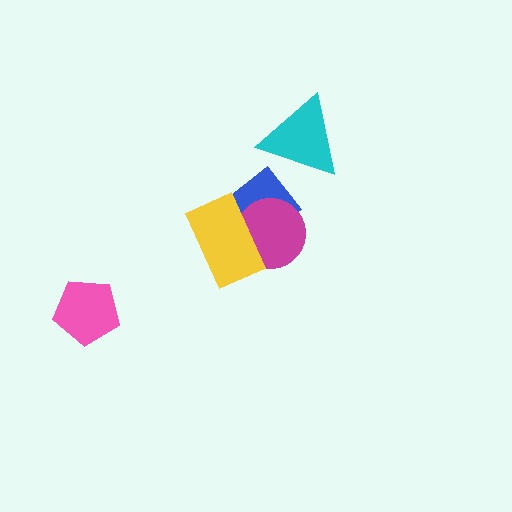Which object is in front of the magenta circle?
The yellow rectangle is in front of the magenta circle.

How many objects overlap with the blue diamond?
2 objects overlap with the blue diamond.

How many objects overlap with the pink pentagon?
0 objects overlap with the pink pentagon.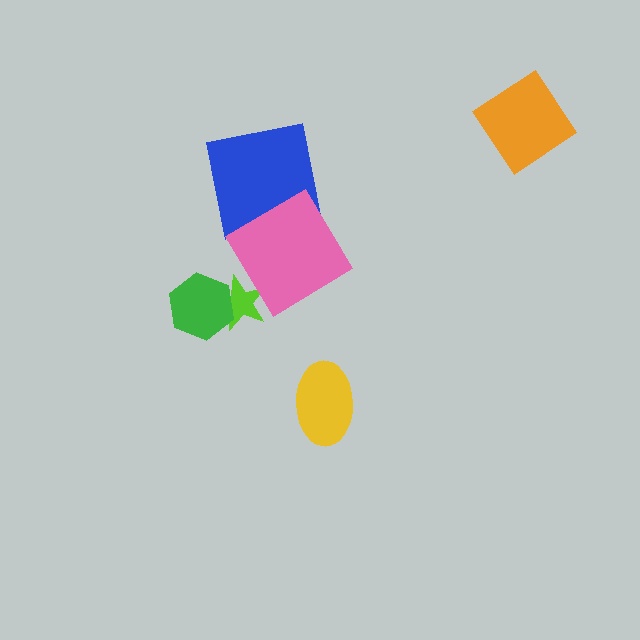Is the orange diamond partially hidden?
No, no other shape covers it.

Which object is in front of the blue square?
The pink diamond is in front of the blue square.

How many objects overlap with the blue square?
1 object overlaps with the blue square.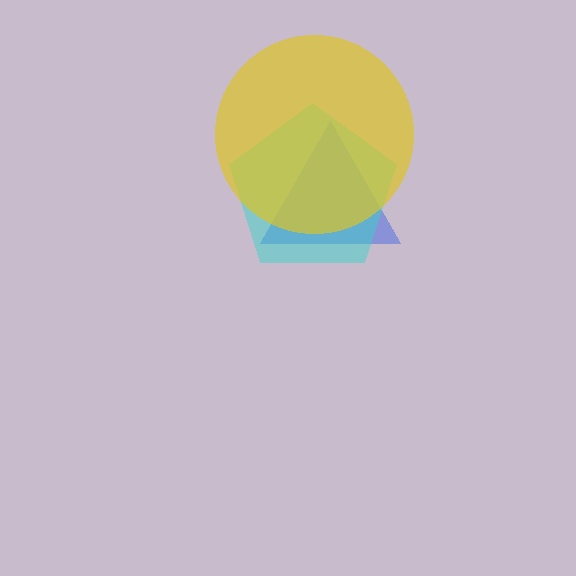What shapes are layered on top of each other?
The layered shapes are: a blue triangle, a cyan pentagon, a yellow circle.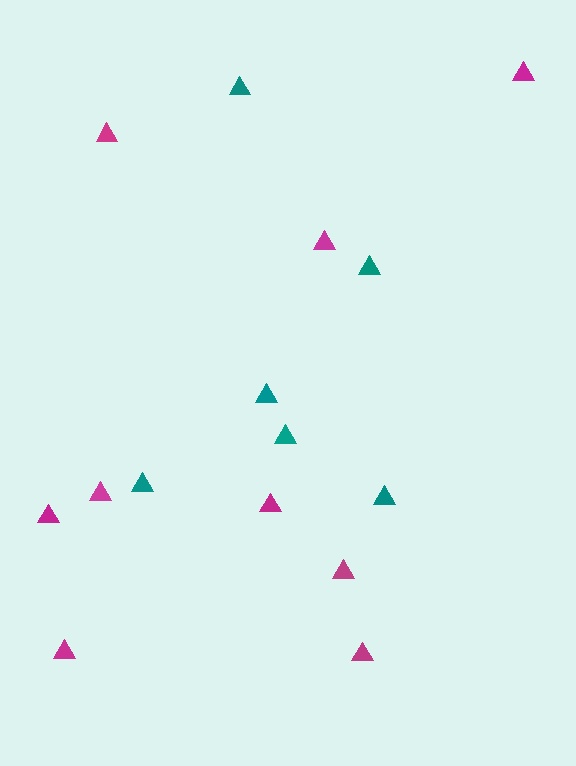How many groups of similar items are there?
There are 2 groups: one group of magenta triangles (9) and one group of teal triangles (6).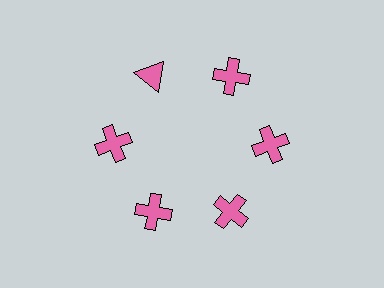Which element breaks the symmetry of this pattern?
The pink triangle at roughly the 11 o'clock position breaks the symmetry. All other shapes are pink crosses.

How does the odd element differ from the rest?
It has a different shape: triangle instead of cross.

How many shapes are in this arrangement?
There are 6 shapes arranged in a ring pattern.